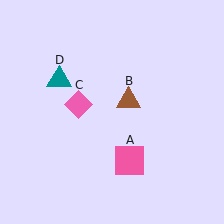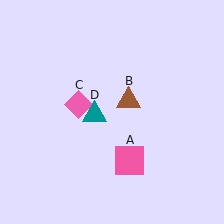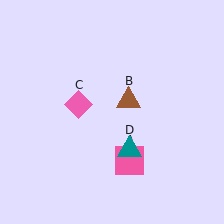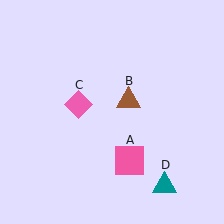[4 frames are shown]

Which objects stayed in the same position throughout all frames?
Pink square (object A) and brown triangle (object B) and pink diamond (object C) remained stationary.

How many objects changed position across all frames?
1 object changed position: teal triangle (object D).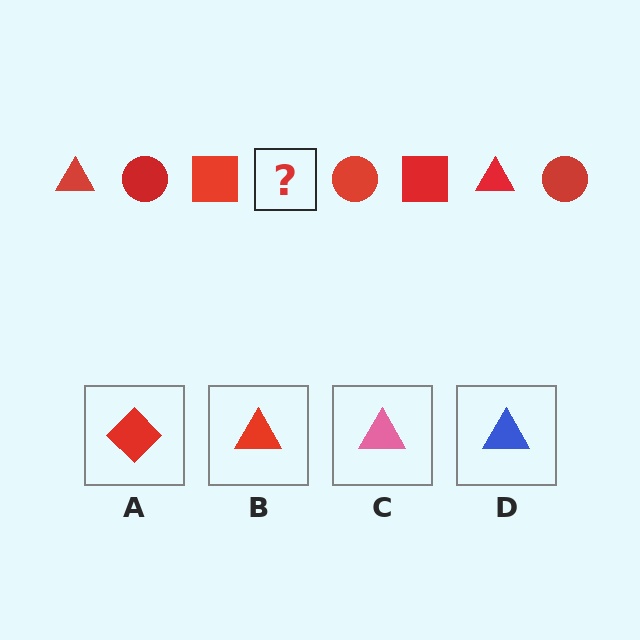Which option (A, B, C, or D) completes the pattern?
B.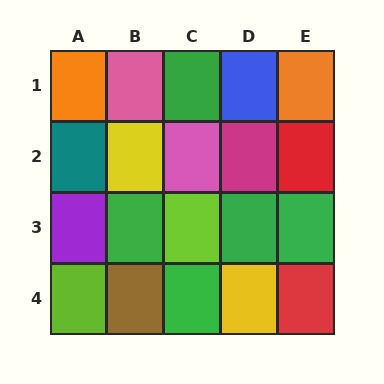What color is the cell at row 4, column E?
Red.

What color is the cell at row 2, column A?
Teal.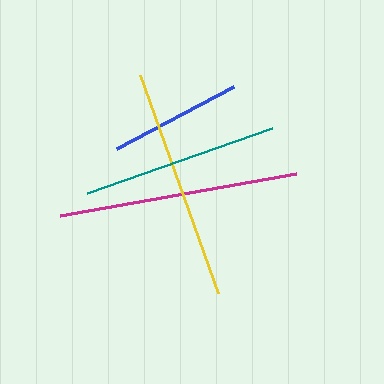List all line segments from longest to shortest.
From longest to shortest: magenta, yellow, teal, blue.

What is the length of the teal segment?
The teal segment is approximately 195 pixels long.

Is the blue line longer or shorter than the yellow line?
The yellow line is longer than the blue line.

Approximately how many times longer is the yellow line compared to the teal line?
The yellow line is approximately 1.2 times the length of the teal line.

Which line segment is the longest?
The magenta line is the longest at approximately 240 pixels.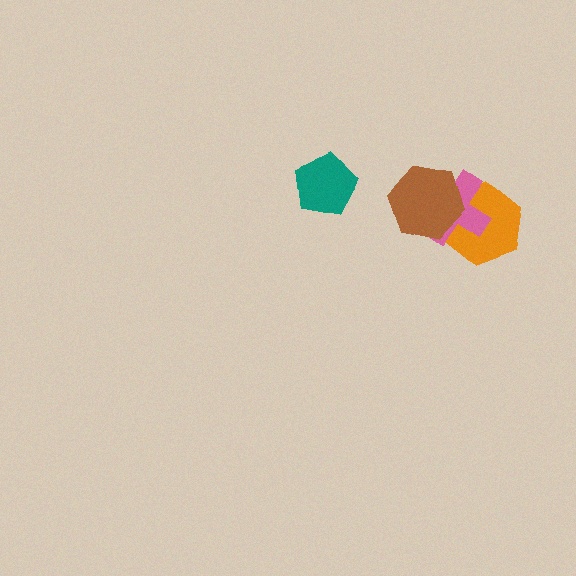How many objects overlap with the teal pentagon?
0 objects overlap with the teal pentagon.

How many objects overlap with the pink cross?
2 objects overlap with the pink cross.